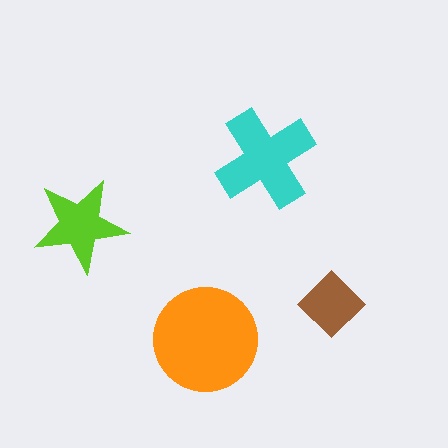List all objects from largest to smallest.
The orange circle, the cyan cross, the lime star, the brown diamond.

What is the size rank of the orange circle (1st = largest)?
1st.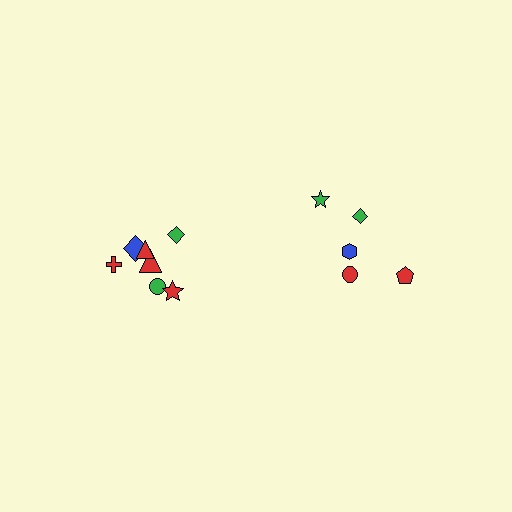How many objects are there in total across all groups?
There are 12 objects.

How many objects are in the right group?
There are 5 objects.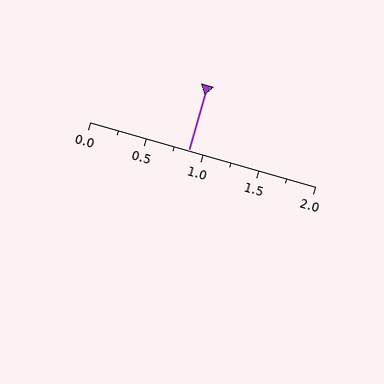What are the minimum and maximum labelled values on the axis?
The axis runs from 0.0 to 2.0.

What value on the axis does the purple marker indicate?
The marker indicates approximately 0.88.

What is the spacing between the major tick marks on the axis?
The major ticks are spaced 0.5 apart.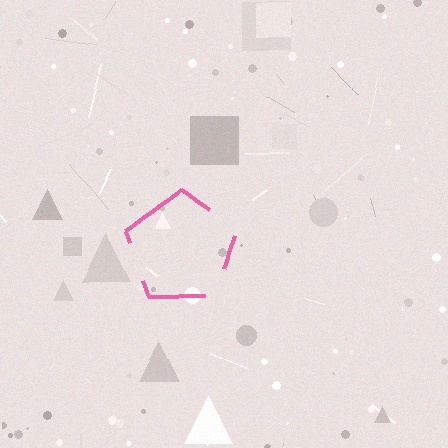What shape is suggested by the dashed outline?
The dashed outline suggests a pentagon.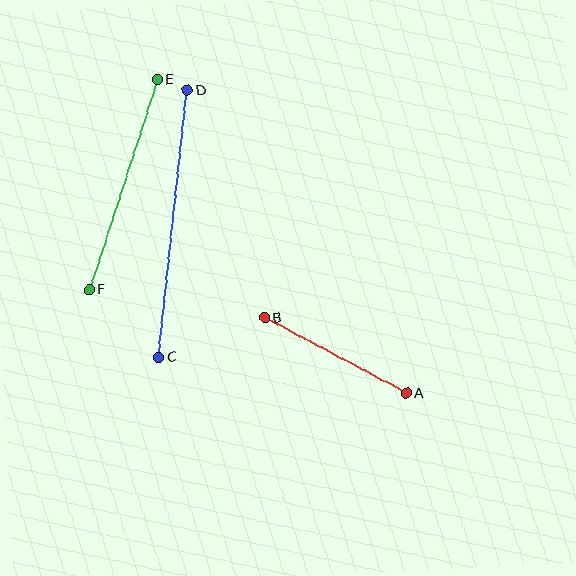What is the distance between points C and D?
The distance is approximately 268 pixels.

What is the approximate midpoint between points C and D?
The midpoint is at approximately (173, 224) pixels.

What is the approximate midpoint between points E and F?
The midpoint is at approximately (123, 185) pixels.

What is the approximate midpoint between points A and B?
The midpoint is at approximately (335, 356) pixels.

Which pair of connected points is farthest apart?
Points C and D are farthest apart.